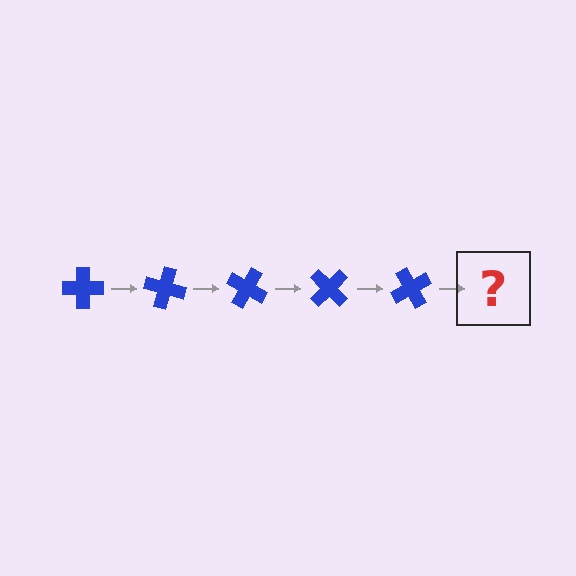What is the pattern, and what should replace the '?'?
The pattern is that the cross rotates 15 degrees each step. The '?' should be a blue cross rotated 75 degrees.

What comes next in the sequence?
The next element should be a blue cross rotated 75 degrees.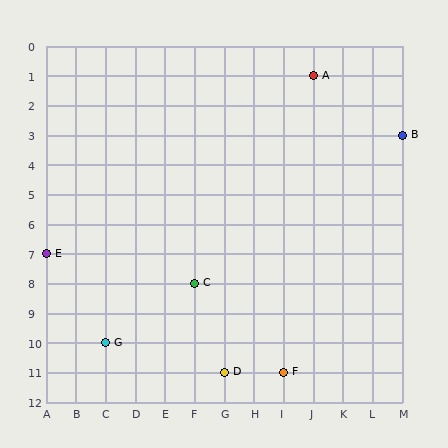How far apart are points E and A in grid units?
Points E and A are 9 columns and 6 rows apart (about 10.8 grid units diagonally).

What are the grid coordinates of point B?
Point B is at grid coordinates (M, 3).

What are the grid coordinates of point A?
Point A is at grid coordinates (J, 1).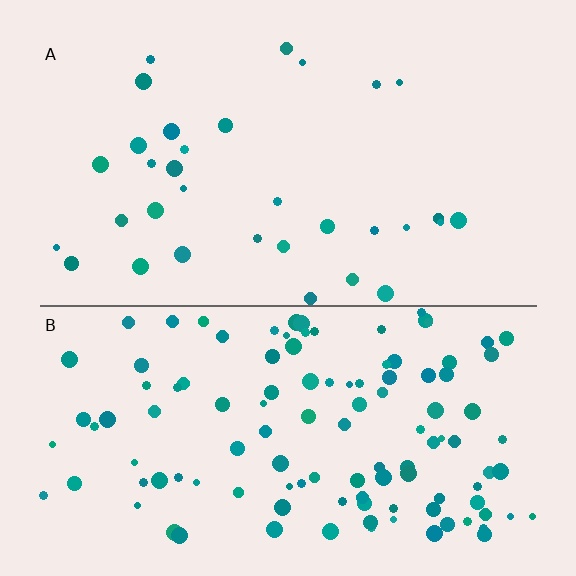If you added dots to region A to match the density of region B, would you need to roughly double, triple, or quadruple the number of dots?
Approximately quadruple.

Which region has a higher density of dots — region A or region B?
B (the bottom).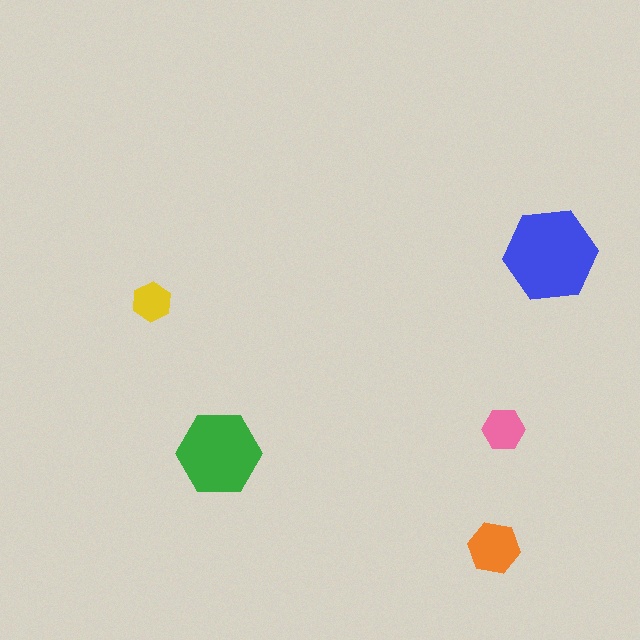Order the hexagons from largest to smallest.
the blue one, the green one, the orange one, the pink one, the yellow one.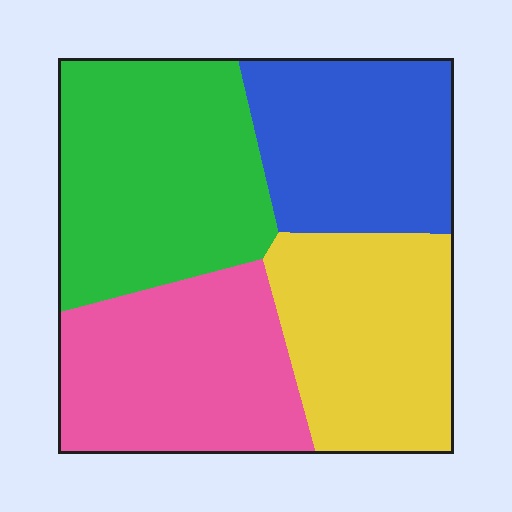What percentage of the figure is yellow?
Yellow covers 23% of the figure.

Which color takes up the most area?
Green, at roughly 30%.